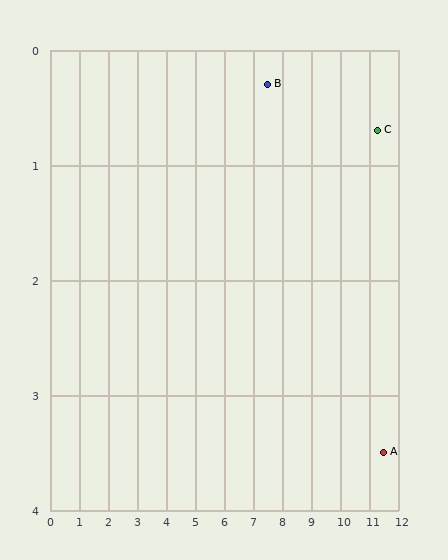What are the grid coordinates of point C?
Point C is at approximately (11.3, 0.7).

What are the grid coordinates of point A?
Point A is at approximately (11.5, 3.5).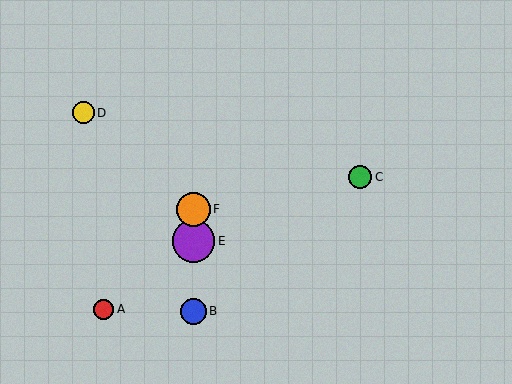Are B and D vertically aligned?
No, B is at x≈193 and D is at x≈83.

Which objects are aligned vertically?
Objects B, E, F are aligned vertically.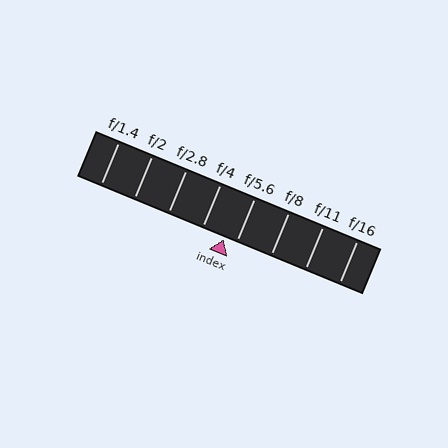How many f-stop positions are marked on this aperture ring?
There are 8 f-stop positions marked.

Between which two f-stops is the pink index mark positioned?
The index mark is between f/4 and f/5.6.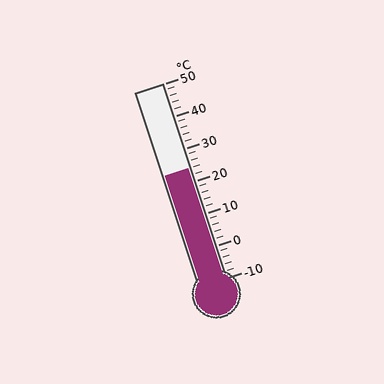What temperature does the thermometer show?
The thermometer shows approximately 24°C.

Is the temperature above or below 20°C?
The temperature is above 20°C.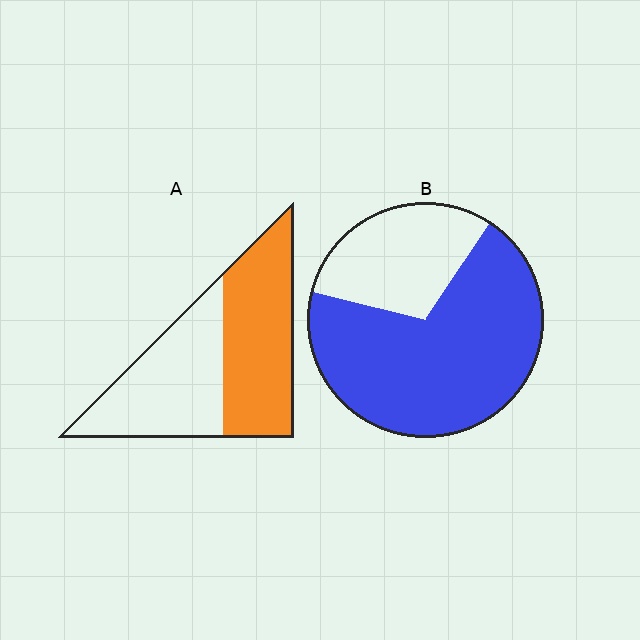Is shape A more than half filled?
Roughly half.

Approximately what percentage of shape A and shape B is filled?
A is approximately 50% and B is approximately 70%.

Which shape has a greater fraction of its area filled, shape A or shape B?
Shape B.